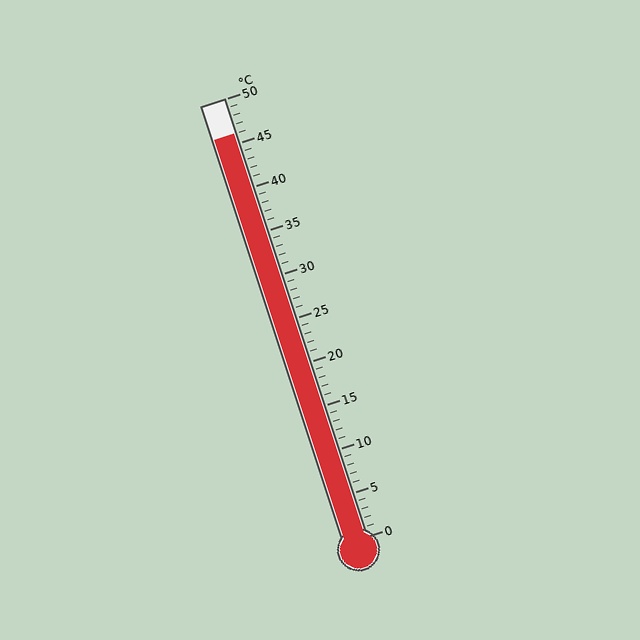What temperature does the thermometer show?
The thermometer shows approximately 46°C.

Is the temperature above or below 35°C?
The temperature is above 35°C.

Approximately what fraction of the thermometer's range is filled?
The thermometer is filled to approximately 90% of its range.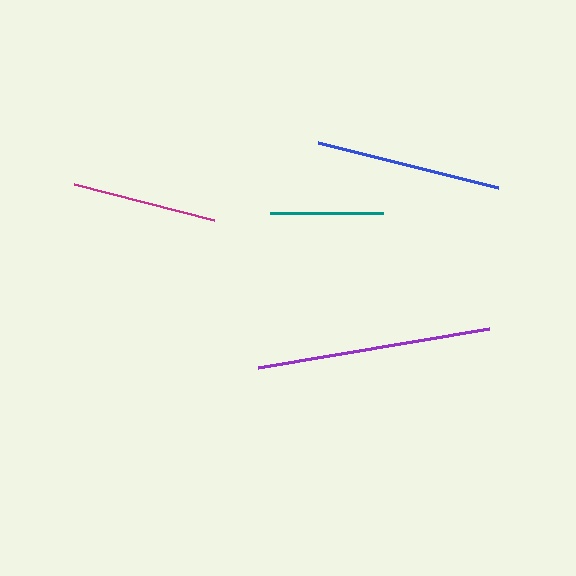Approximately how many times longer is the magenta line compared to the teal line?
The magenta line is approximately 1.3 times the length of the teal line.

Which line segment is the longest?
The purple line is the longest at approximately 233 pixels.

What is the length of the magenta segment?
The magenta segment is approximately 144 pixels long.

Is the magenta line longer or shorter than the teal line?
The magenta line is longer than the teal line.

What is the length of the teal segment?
The teal segment is approximately 113 pixels long.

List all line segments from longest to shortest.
From longest to shortest: purple, blue, magenta, teal.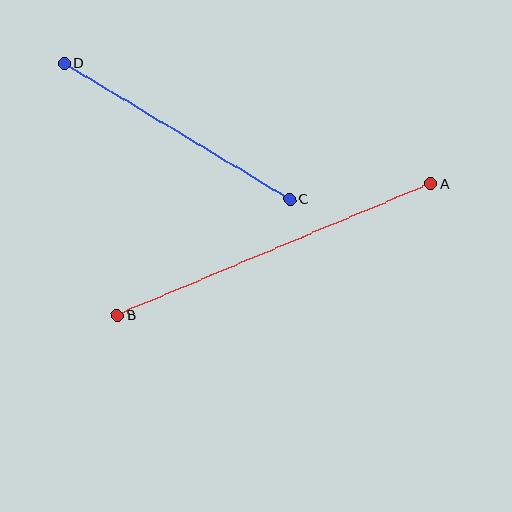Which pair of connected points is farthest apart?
Points A and B are farthest apart.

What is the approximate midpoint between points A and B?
The midpoint is at approximately (274, 250) pixels.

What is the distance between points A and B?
The distance is approximately 340 pixels.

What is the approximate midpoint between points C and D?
The midpoint is at approximately (177, 131) pixels.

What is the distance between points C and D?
The distance is approximately 264 pixels.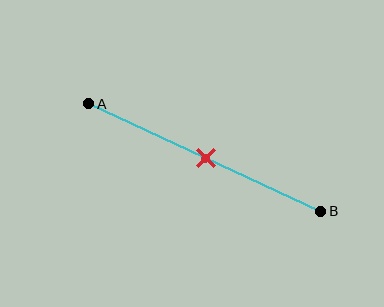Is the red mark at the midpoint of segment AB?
Yes, the mark is approximately at the midpoint.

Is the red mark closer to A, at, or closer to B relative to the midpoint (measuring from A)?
The red mark is approximately at the midpoint of segment AB.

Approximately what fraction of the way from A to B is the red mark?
The red mark is approximately 50% of the way from A to B.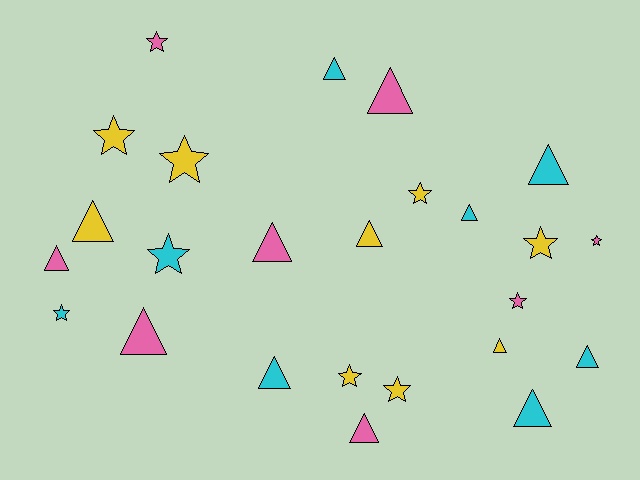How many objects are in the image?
There are 25 objects.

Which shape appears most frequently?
Triangle, with 14 objects.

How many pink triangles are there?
There are 5 pink triangles.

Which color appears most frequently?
Yellow, with 9 objects.